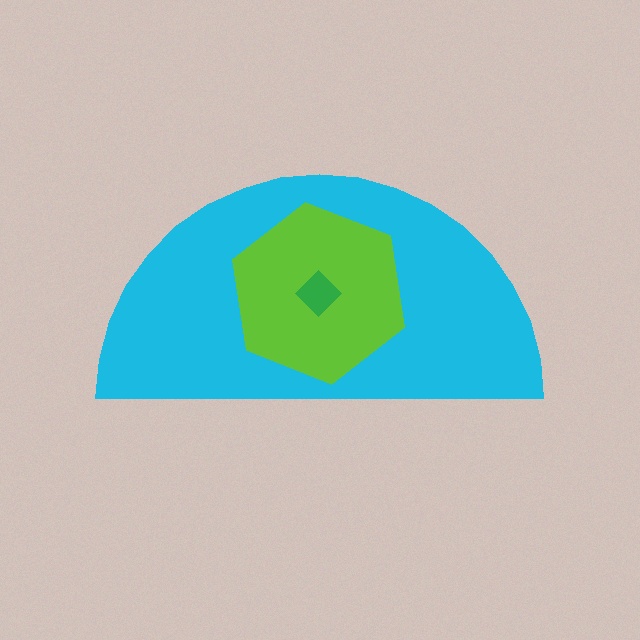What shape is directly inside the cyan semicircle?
The lime hexagon.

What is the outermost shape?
The cyan semicircle.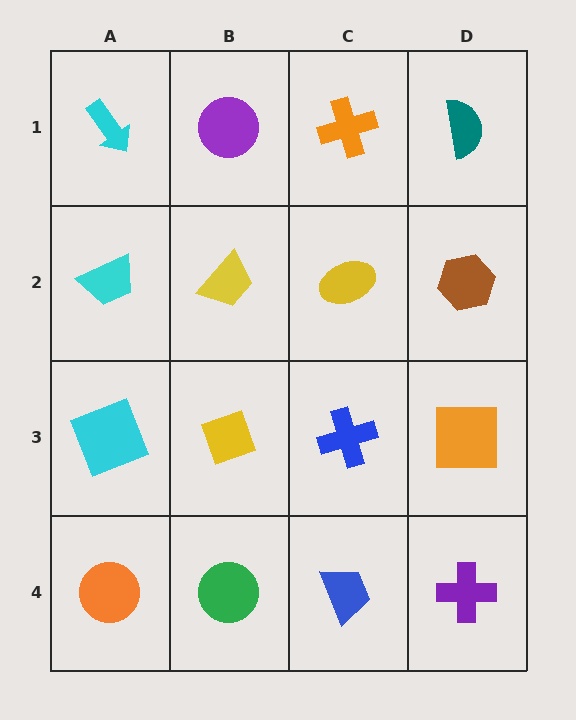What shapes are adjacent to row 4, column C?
A blue cross (row 3, column C), a green circle (row 4, column B), a purple cross (row 4, column D).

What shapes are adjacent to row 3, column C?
A yellow ellipse (row 2, column C), a blue trapezoid (row 4, column C), a yellow diamond (row 3, column B), an orange square (row 3, column D).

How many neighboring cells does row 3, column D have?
3.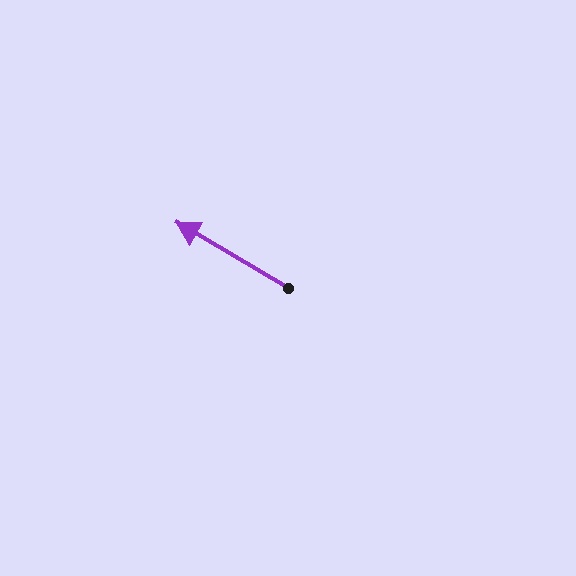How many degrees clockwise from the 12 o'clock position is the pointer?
Approximately 300 degrees.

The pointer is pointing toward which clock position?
Roughly 10 o'clock.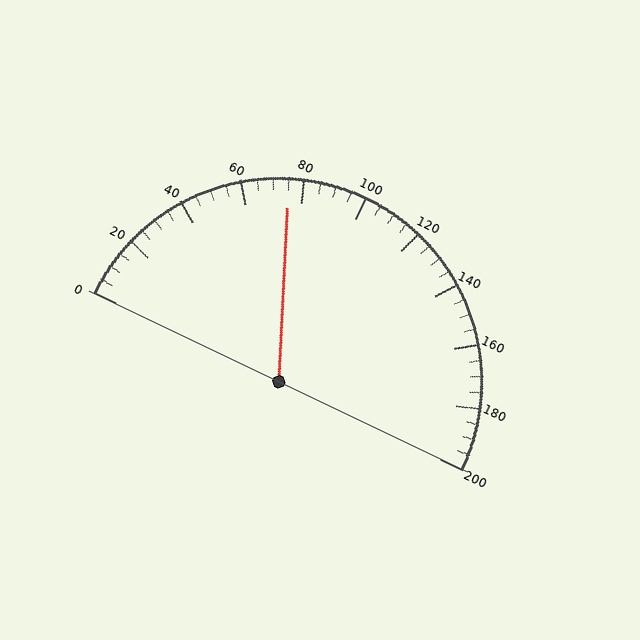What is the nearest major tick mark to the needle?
The nearest major tick mark is 80.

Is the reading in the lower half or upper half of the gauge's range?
The reading is in the lower half of the range (0 to 200).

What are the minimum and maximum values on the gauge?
The gauge ranges from 0 to 200.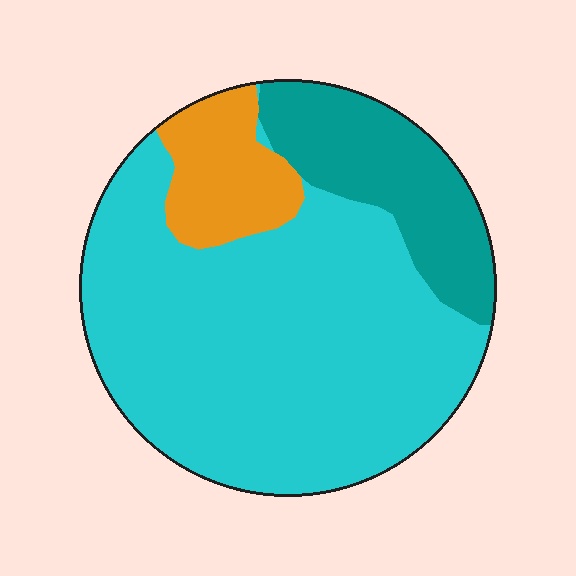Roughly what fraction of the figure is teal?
Teal takes up less than a quarter of the figure.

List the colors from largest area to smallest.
From largest to smallest: cyan, teal, orange.